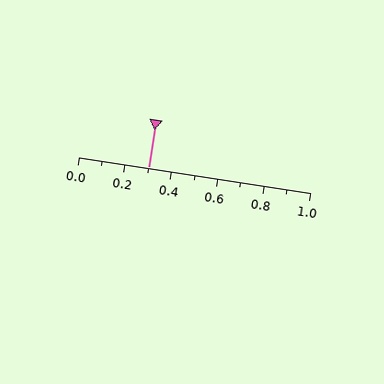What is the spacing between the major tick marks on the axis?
The major ticks are spaced 0.2 apart.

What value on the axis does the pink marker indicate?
The marker indicates approximately 0.3.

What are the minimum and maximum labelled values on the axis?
The axis runs from 0.0 to 1.0.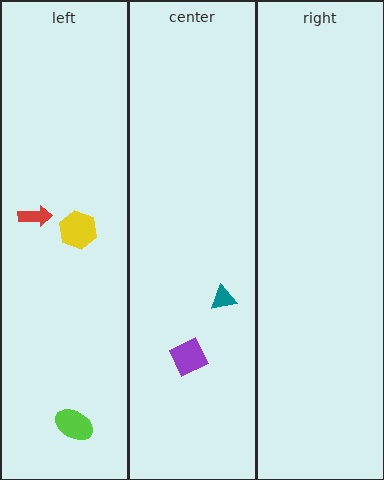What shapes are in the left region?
The yellow hexagon, the lime ellipse, the red arrow.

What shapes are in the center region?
The purple square, the teal triangle.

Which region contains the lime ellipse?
The left region.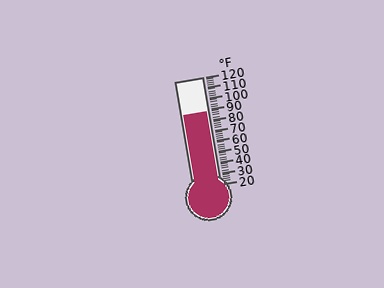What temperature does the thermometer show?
The thermometer shows approximately 88°F.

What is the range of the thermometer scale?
The thermometer scale ranges from 20°F to 120°F.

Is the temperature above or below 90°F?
The temperature is below 90°F.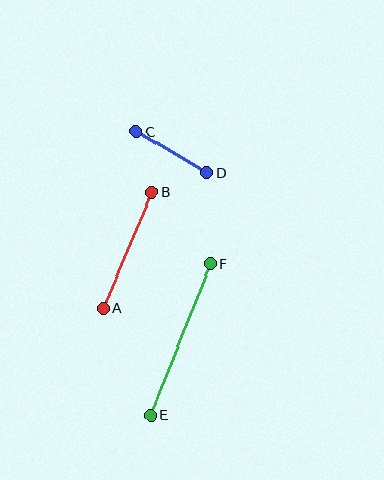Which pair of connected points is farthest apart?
Points E and F are farthest apart.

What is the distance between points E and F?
The distance is approximately 163 pixels.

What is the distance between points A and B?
The distance is approximately 126 pixels.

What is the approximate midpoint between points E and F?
The midpoint is at approximately (181, 339) pixels.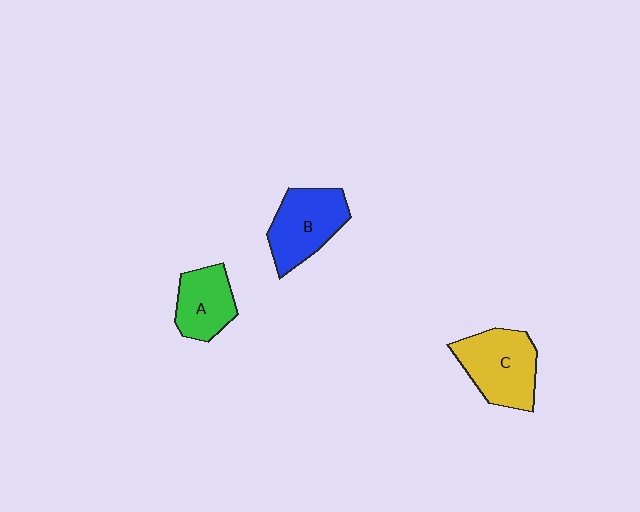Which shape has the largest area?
Shape C (yellow).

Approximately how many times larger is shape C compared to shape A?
Approximately 1.4 times.